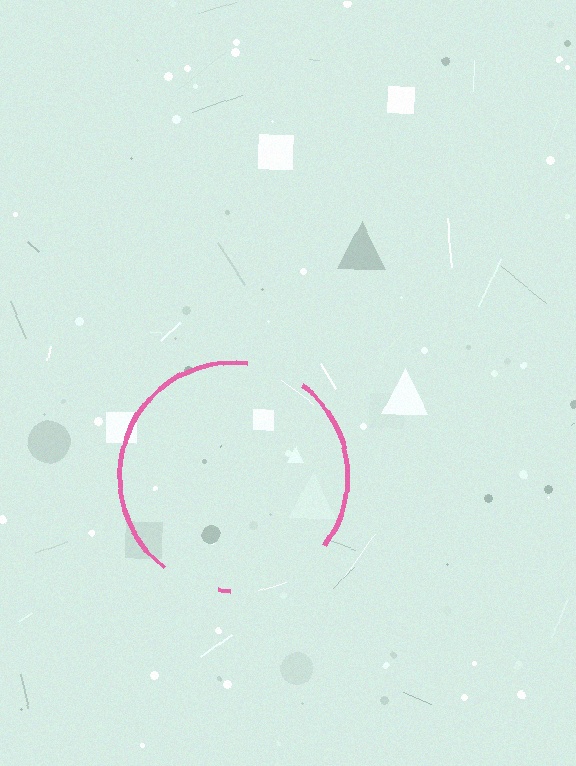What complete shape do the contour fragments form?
The contour fragments form a circle.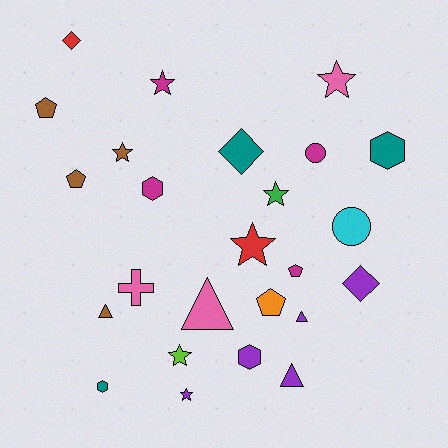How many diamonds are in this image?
There are 3 diamonds.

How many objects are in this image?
There are 25 objects.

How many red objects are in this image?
There are 2 red objects.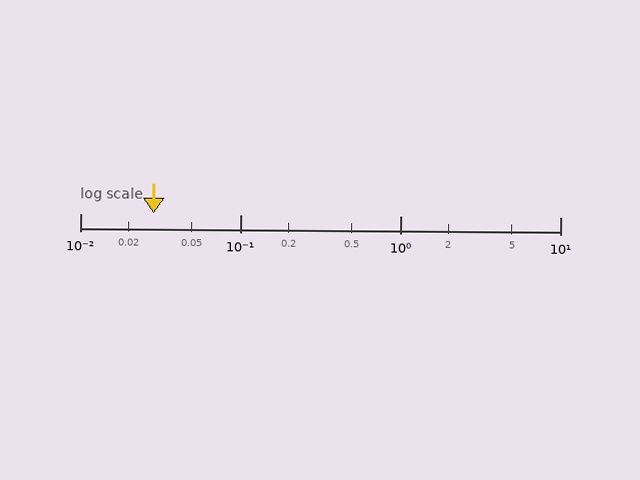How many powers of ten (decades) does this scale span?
The scale spans 3 decades, from 0.01 to 10.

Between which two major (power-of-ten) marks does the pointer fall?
The pointer is between 0.01 and 0.1.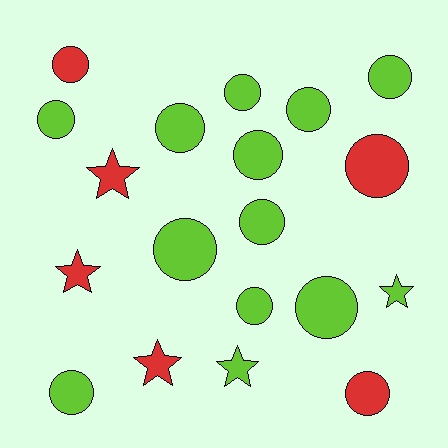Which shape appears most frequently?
Circle, with 14 objects.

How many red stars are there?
There are 3 red stars.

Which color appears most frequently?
Lime, with 13 objects.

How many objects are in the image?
There are 19 objects.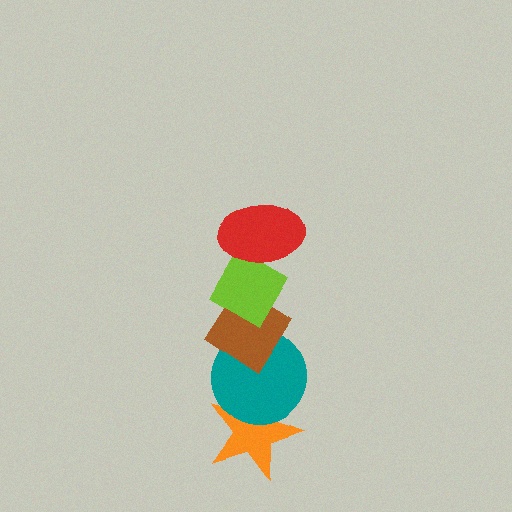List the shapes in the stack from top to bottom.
From top to bottom: the red ellipse, the lime diamond, the brown diamond, the teal circle, the orange star.